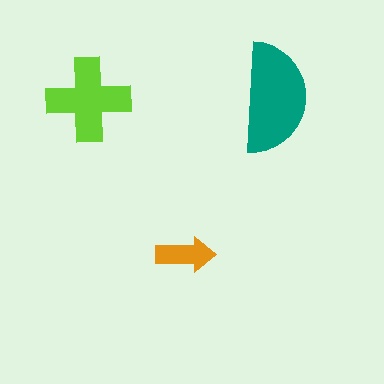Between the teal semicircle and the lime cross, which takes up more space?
The teal semicircle.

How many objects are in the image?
There are 3 objects in the image.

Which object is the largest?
The teal semicircle.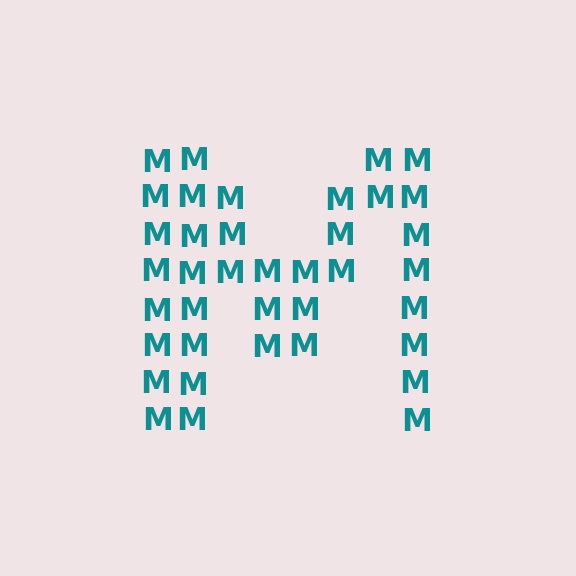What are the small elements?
The small elements are letter M's.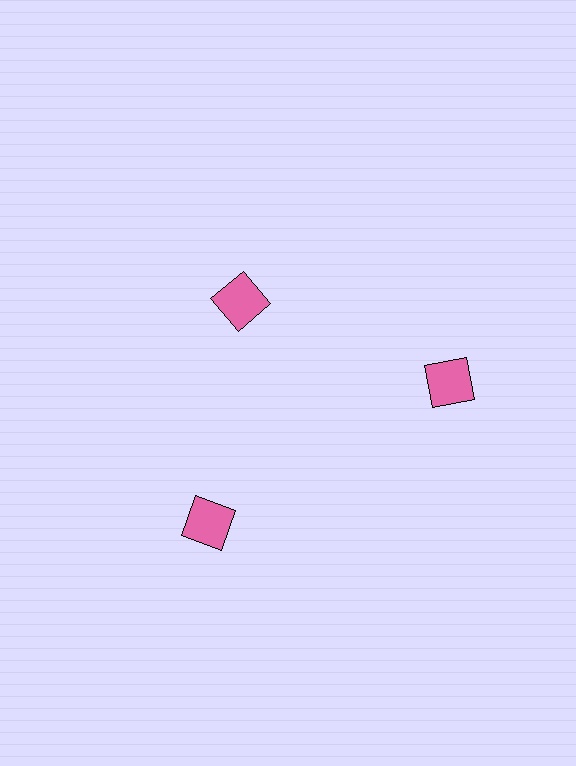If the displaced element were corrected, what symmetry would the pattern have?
It would have 3-fold rotational symmetry — the pattern would map onto itself every 120 degrees.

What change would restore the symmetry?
The symmetry would be restored by moving it outward, back onto the ring so that all 3 squares sit at equal angles and equal distance from the center.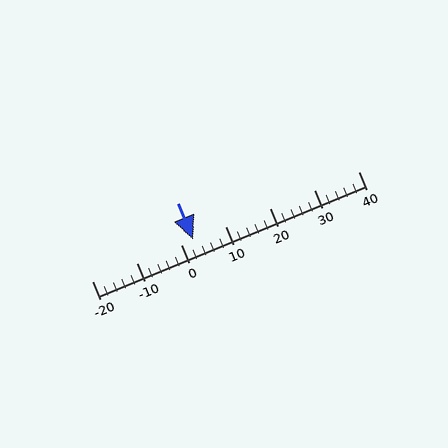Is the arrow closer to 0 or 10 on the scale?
The arrow is closer to 0.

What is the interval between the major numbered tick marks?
The major tick marks are spaced 10 units apart.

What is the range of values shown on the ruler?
The ruler shows values from -20 to 40.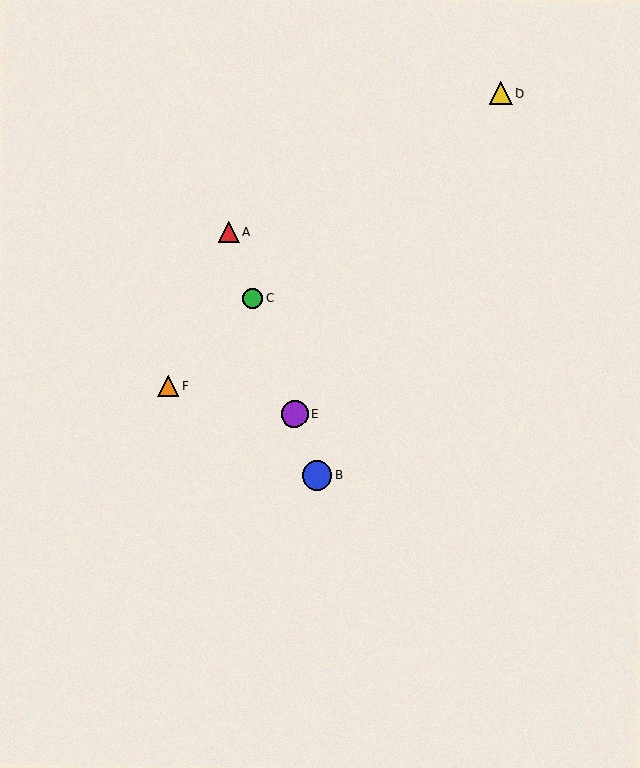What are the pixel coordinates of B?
Object B is at (317, 475).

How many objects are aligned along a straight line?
4 objects (A, B, C, E) are aligned along a straight line.